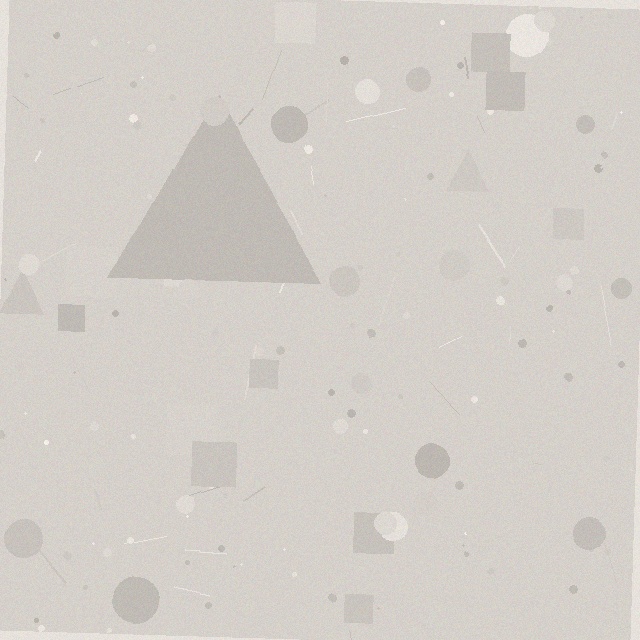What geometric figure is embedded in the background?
A triangle is embedded in the background.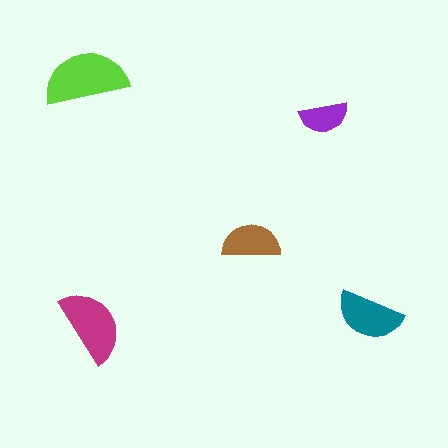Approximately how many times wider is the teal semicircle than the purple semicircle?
About 1.5 times wider.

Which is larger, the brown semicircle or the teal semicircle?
The teal one.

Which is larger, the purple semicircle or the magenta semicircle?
The magenta one.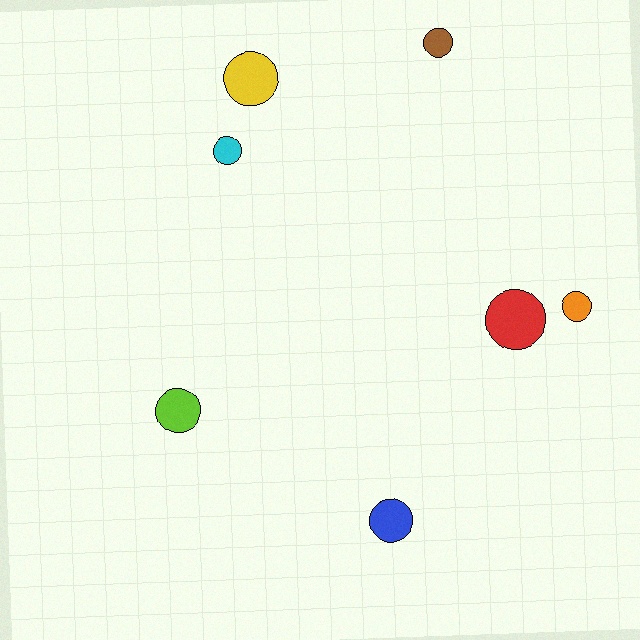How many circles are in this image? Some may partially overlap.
There are 7 circles.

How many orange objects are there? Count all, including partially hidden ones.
There is 1 orange object.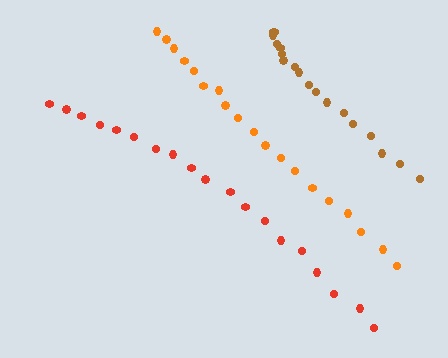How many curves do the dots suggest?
There are 3 distinct paths.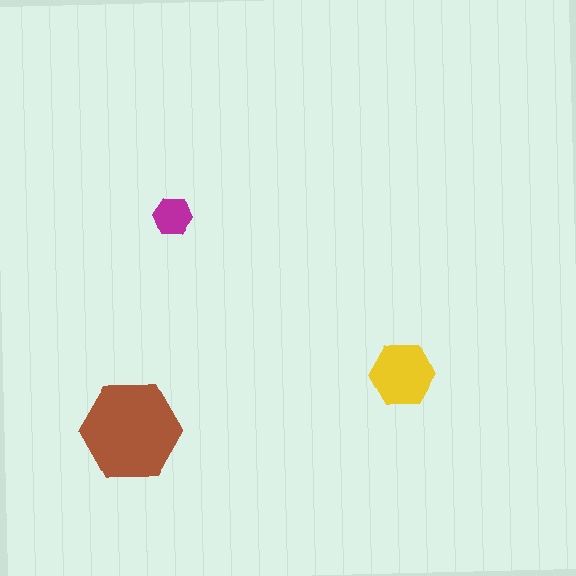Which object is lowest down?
The brown hexagon is bottommost.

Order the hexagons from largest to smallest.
the brown one, the yellow one, the magenta one.